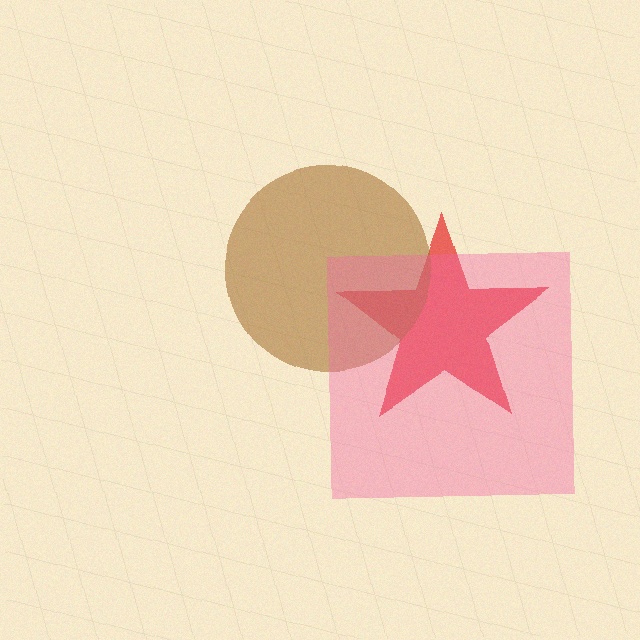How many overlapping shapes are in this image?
There are 3 overlapping shapes in the image.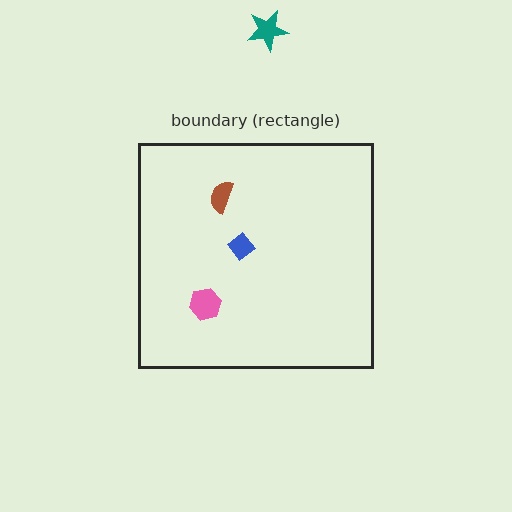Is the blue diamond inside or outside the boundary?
Inside.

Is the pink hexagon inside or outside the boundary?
Inside.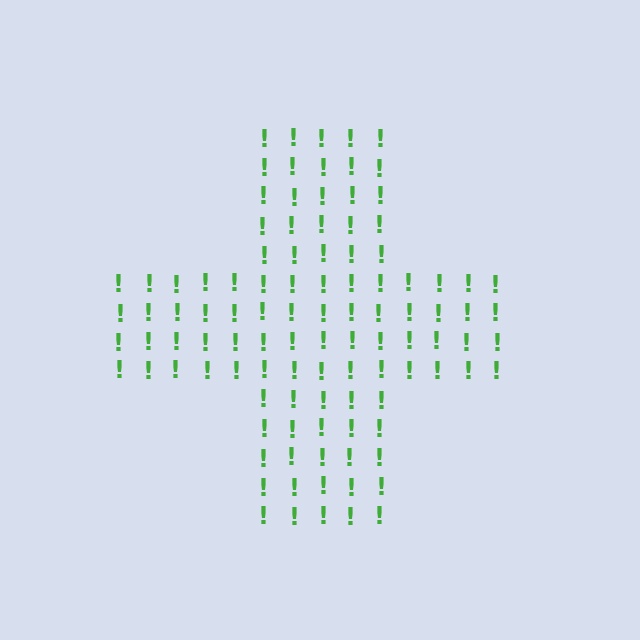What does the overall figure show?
The overall figure shows a cross.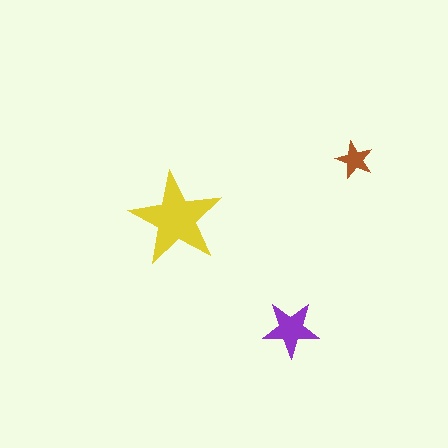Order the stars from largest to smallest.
the yellow one, the purple one, the brown one.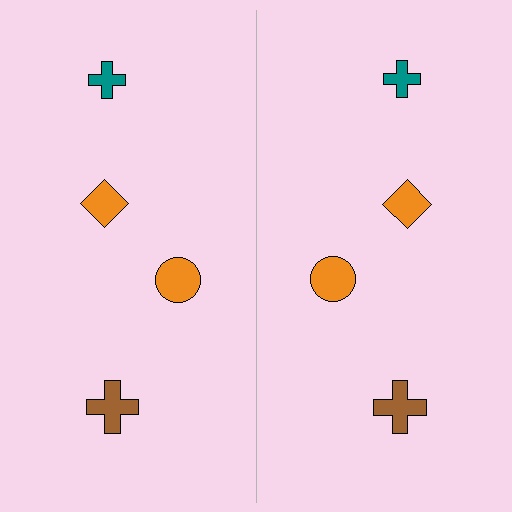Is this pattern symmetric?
Yes, this pattern has bilateral (reflection) symmetry.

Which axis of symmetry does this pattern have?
The pattern has a vertical axis of symmetry running through the center of the image.